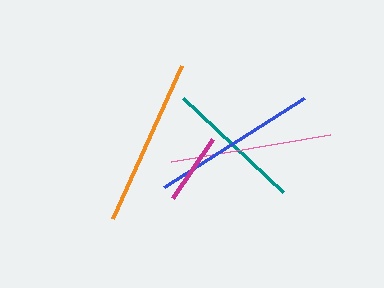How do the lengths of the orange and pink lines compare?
The orange and pink lines are approximately the same length.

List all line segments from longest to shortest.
From longest to shortest: orange, blue, pink, teal, magenta.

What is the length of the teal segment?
The teal segment is approximately 138 pixels long.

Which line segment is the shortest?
The magenta line is the shortest at approximately 72 pixels.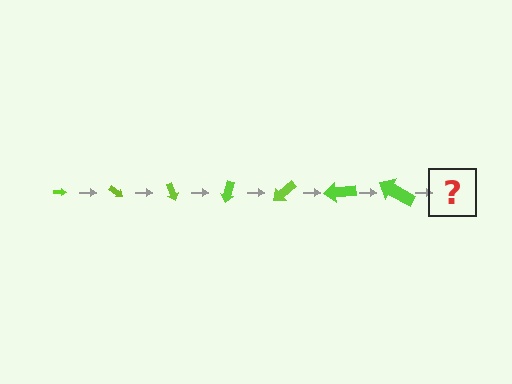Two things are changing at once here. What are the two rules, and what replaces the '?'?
The two rules are that the arrow grows larger each step and it rotates 35 degrees each step. The '?' should be an arrow, larger than the previous one and rotated 245 degrees from the start.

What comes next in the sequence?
The next element should be an arrow, larger than the previous one and rotated 245 degrees from the start.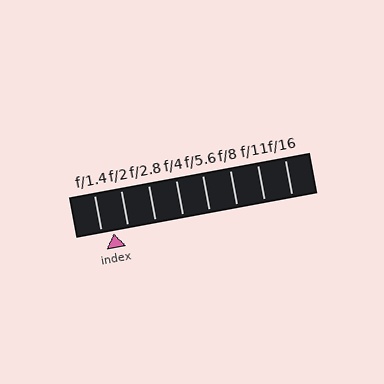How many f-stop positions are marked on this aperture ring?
There are 8 f-stop positions marked.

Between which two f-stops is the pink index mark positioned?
The index mark is between f/1.4 and f/2.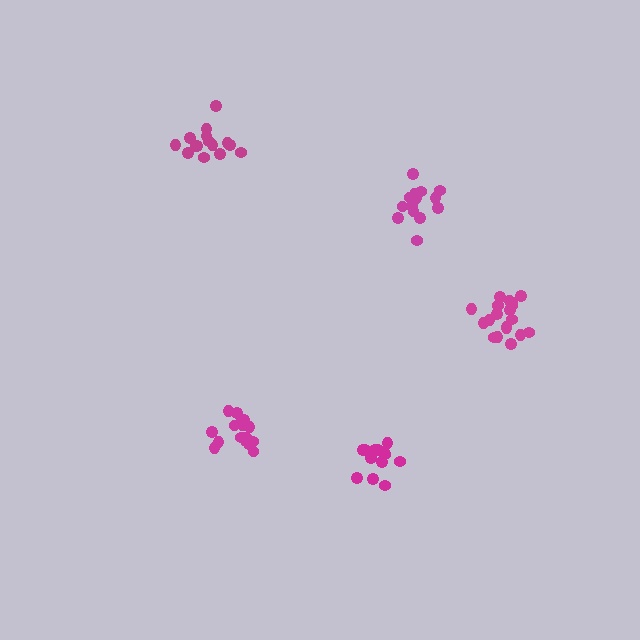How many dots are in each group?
Group 1: 14 dots, Group 2: 15 dots, Group 3: 19 dots, Group 4: 19 dots, Group 5: 14 dots (81 total).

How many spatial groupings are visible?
There are 5 spatial groupings.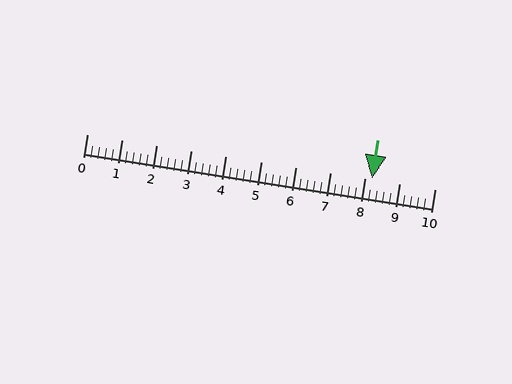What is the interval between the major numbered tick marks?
The major tick marks are spaced 1 units apart.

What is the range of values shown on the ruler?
The ruler shows values from 0 to 10.